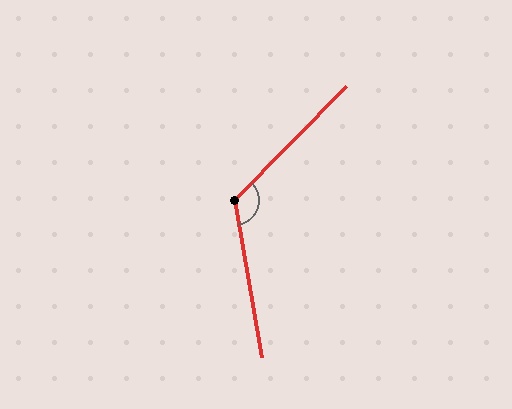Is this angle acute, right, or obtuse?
It is obtuse.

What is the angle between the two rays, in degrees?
Approximately 126 degrees.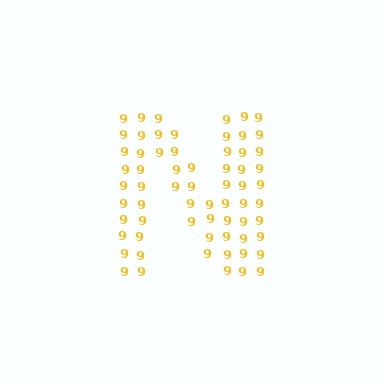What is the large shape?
The large shape is the letter N.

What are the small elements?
The small elements are digit 9's.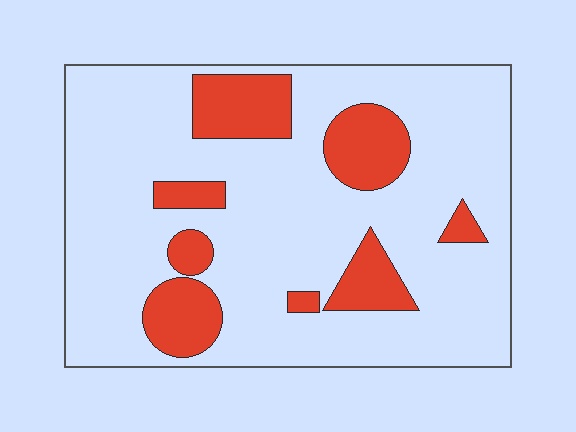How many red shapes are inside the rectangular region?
8.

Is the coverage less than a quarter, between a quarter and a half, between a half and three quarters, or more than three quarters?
Less than a quarter.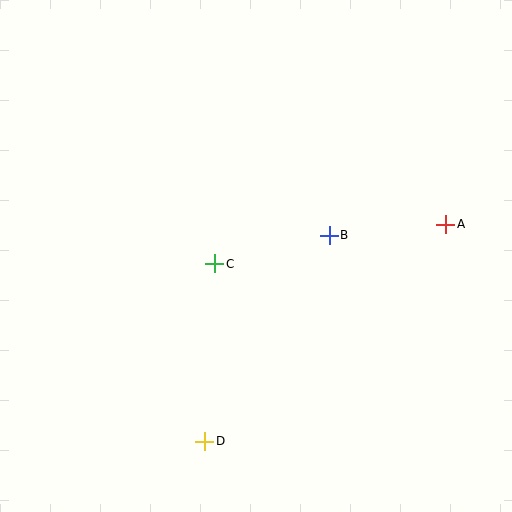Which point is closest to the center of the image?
Point C at (215, 264) is closest to the center.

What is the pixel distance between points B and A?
The distance between B and A is 117 pixels.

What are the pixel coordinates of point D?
Point D is at (205, 441).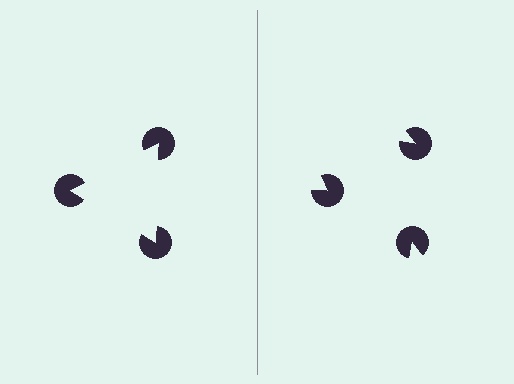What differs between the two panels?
The pac-man discs are positioned identically on both sides; only the wedge orientations differ. On the left they align to a triangle; on the right they are misaligned.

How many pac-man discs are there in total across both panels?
6 — 3 on each side.